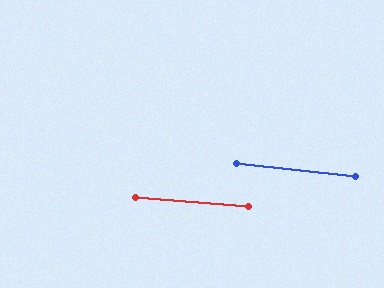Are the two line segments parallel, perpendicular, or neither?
Parallel — their directions differ by only 1.4°.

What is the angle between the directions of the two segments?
Approximately 1 degree.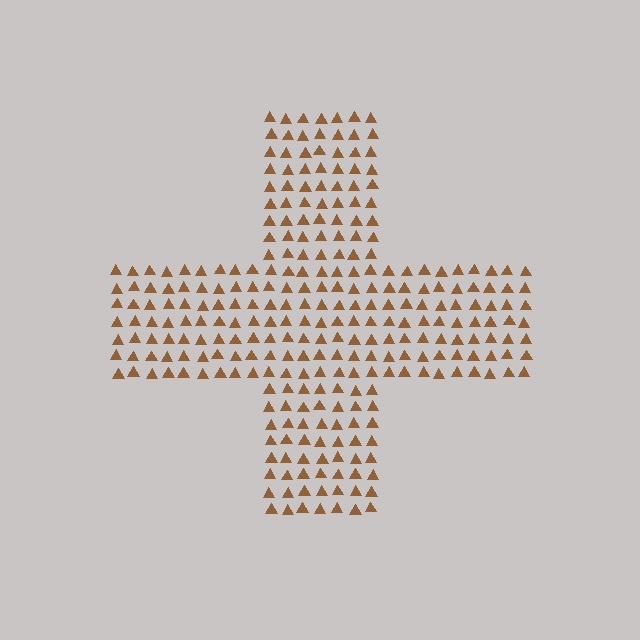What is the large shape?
The large shape is a cross.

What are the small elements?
The small elements are triangles.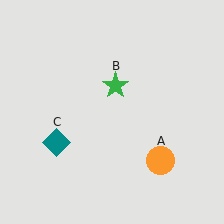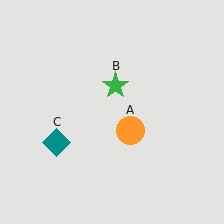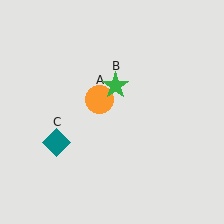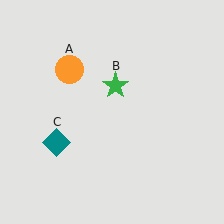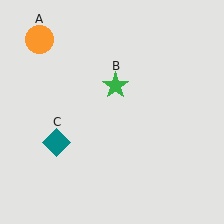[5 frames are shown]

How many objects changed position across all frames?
1 object changed position: orange circle (object A).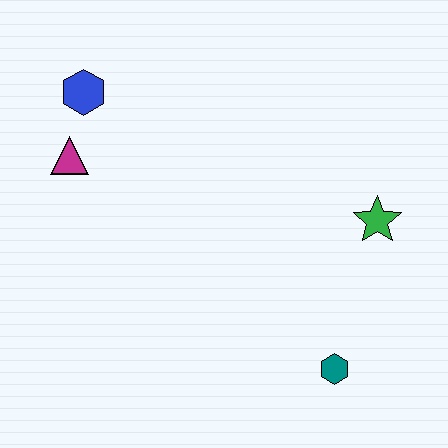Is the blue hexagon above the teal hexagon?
Yes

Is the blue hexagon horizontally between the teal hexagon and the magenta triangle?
Yes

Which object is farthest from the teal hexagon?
The blue hexagon is farthest from the teal hexagon.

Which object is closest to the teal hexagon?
The green star is closest to the teal hexagon.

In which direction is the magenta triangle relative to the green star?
The magenta triangle is to the left of the green star.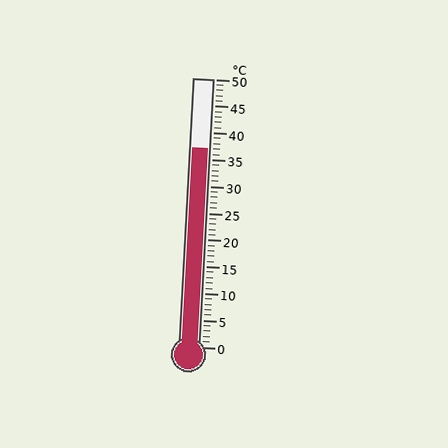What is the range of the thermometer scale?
The thermometer scale ranges from 0°C to 50°C.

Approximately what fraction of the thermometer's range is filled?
The thermometer is filled to approximately 75% of its range.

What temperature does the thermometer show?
The thermometer shows approximately 37°C.